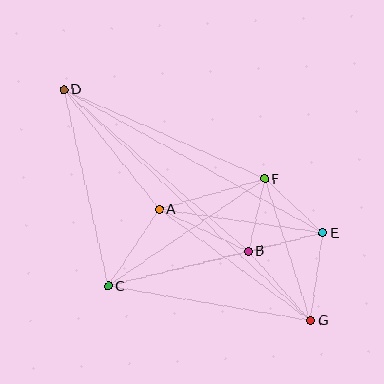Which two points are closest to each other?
Points B and F are closest to each other.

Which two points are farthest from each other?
Points D and G are farthest from each other.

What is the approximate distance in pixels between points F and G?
The distance between F and G is approximately 149 pixels.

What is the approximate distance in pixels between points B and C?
The distance between B and C is approximately 144 pixels.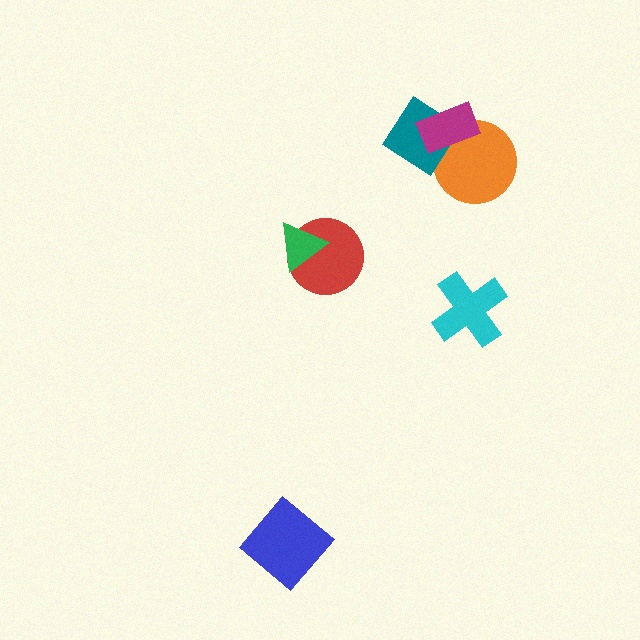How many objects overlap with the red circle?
1 object overlaps with the red circle.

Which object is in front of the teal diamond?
The magenta rectangle is in front of the teal diamond.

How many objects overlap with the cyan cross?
0 objects overlap with the cyan cross.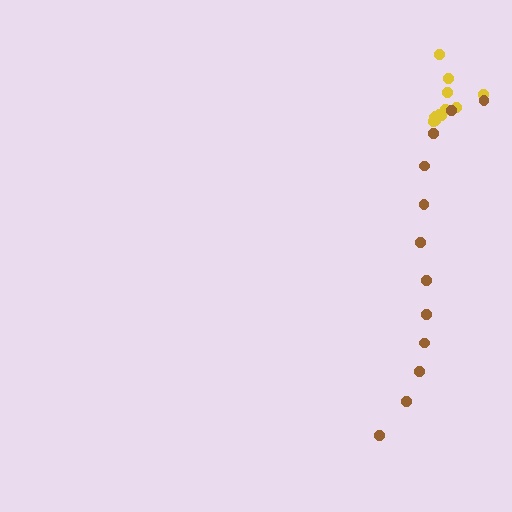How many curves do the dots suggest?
There are 2 distinct paths.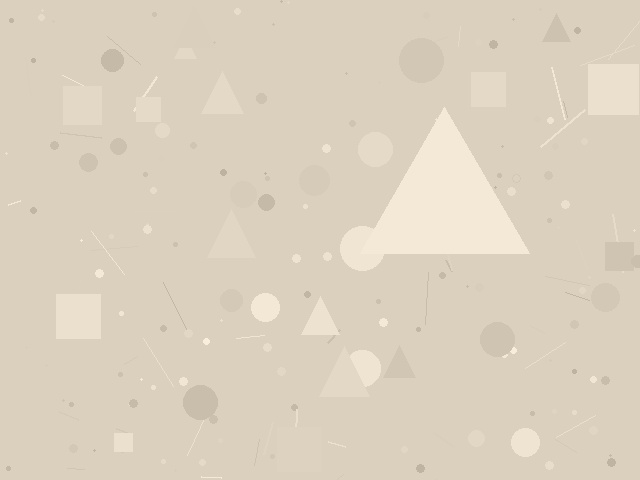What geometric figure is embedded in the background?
A triangle is embedded in the background.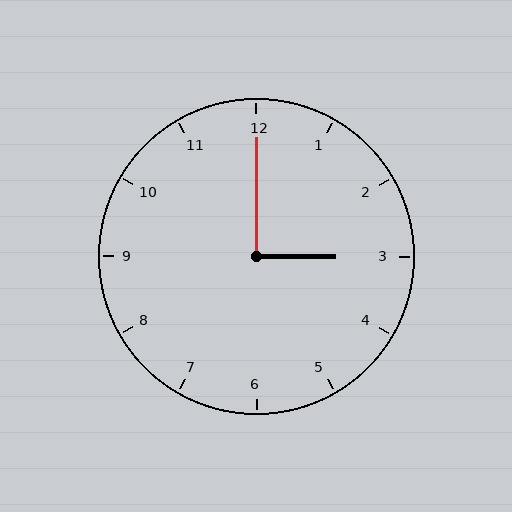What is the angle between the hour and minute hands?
Approximately 90 degrees.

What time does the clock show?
3:00.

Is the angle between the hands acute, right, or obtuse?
It is right.